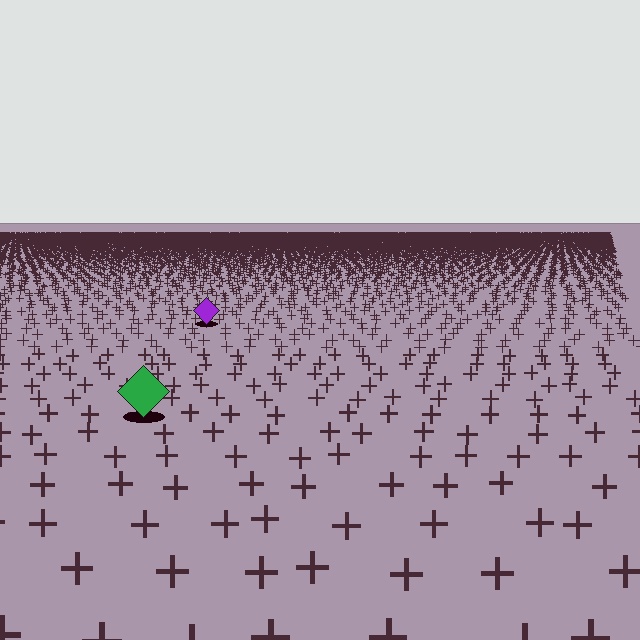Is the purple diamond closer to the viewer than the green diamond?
No. The green diamond is closer — you can tell from the texture gradient: the ground texture is coarser near it.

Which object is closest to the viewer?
The green diamond is closest. The texture marks near it are larger and more spread out.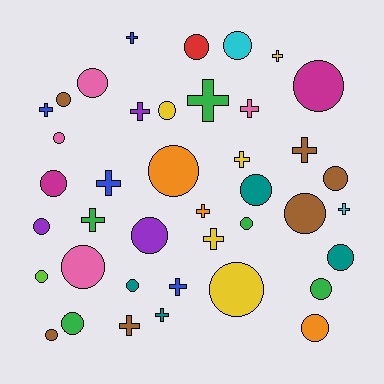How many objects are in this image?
There are 40 objects.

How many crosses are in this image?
There are 16 crosses.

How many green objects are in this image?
There are 5 green objects.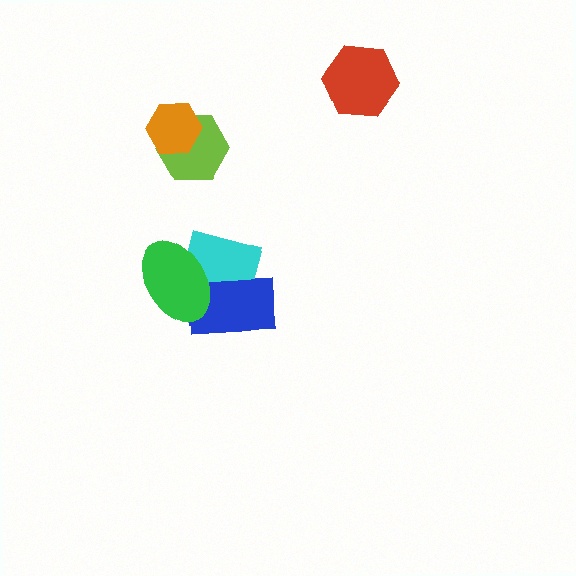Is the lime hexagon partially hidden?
Yes, it is partially covered by another shape.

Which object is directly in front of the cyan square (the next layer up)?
The blue rectangle is directly in front of the cyan square.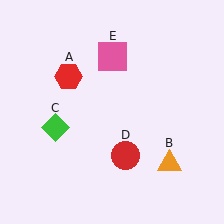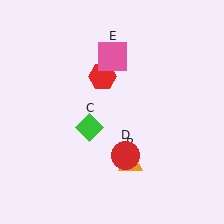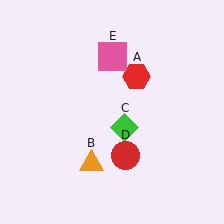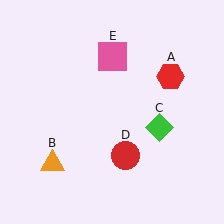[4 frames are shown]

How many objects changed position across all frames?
3 objects changed position: red hexagon (object A), orange triangle (object B), green diamond (object C).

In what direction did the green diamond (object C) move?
The green diamond (object C) moved right.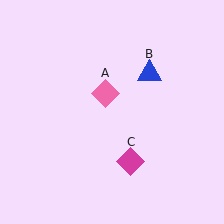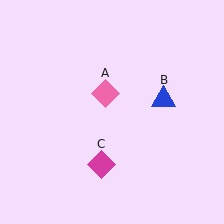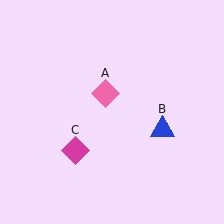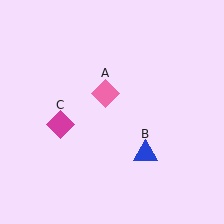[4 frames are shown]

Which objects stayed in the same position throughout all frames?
Pink diamond (object A) remained stationary.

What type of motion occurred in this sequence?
The blue triangle (object B), magenta diamond (object C) rotated clockwise around the center of the scene.